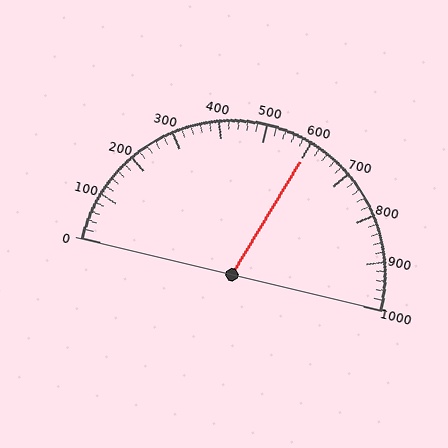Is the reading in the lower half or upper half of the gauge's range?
The reading is in the upper half of the range (0 to 1000).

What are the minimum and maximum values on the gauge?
The gauge ranges from 0 to 1000.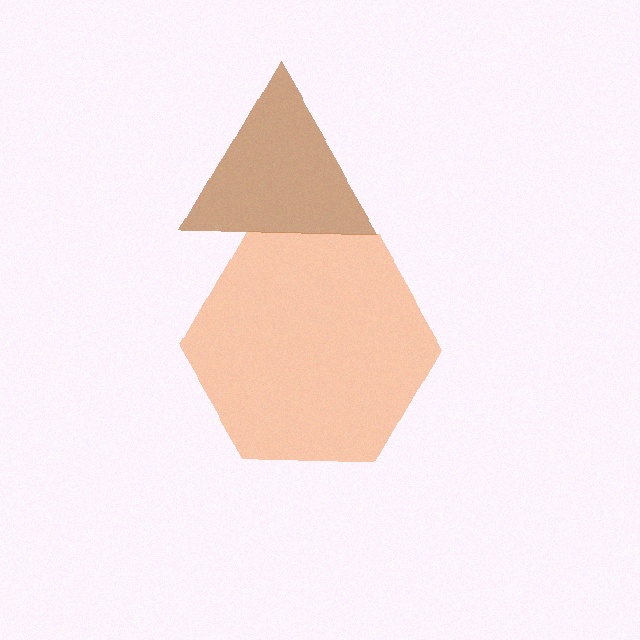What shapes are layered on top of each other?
The layered shapes are: an orange hexagon, a brown triangle.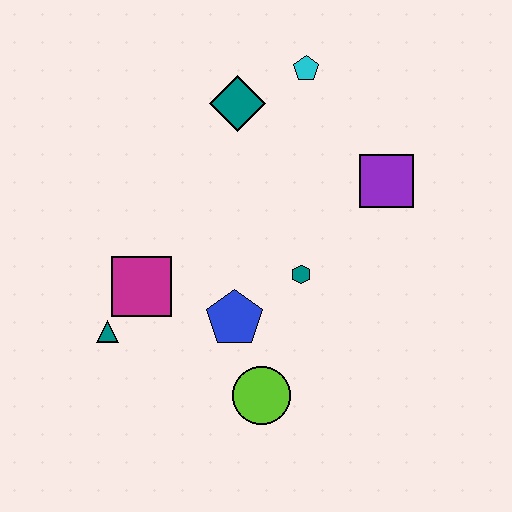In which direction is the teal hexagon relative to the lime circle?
The teal hexagon is above the lime circle.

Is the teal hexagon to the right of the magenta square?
Yes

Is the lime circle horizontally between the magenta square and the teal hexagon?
Yes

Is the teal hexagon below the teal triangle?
No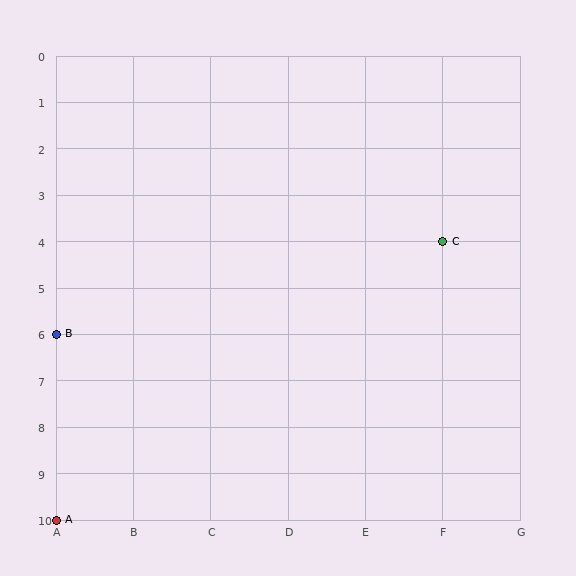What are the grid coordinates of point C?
Point C is at grid coordinates (F, 4).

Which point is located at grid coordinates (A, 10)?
Point A is at (A, 10).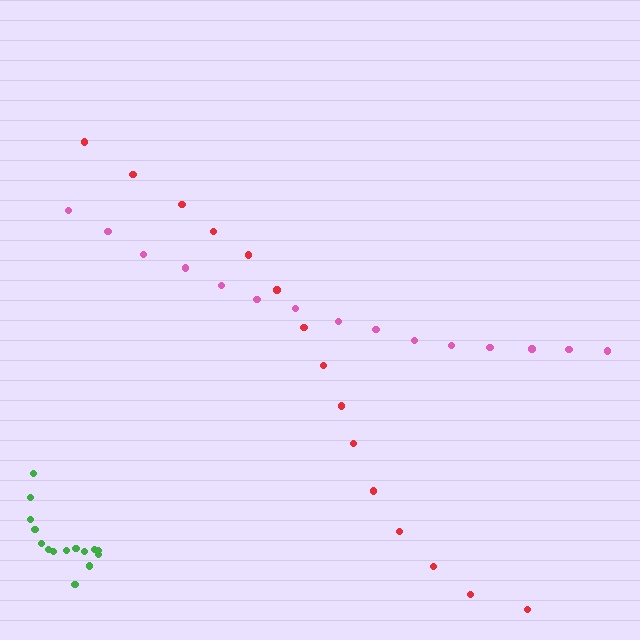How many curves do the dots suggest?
There are 3 distinct paths.